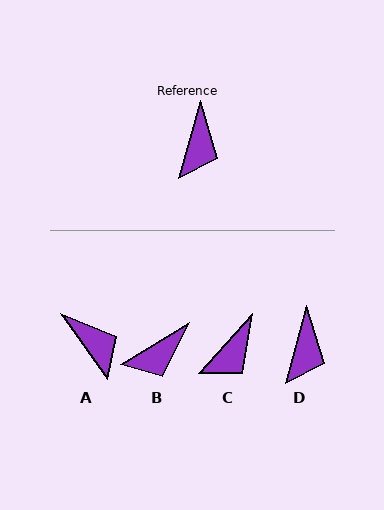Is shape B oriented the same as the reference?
No, it is off by about 43 degrees.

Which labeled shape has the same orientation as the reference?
D.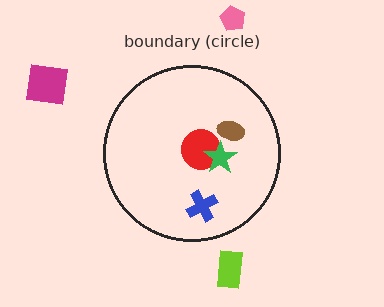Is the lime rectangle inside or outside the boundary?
Outside.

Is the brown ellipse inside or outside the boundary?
Inside.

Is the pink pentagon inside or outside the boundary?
Outside.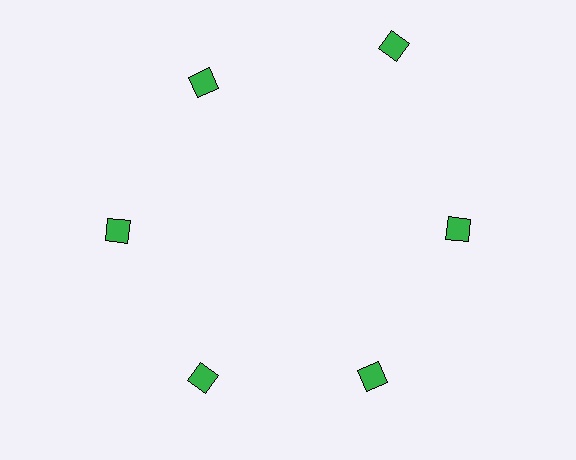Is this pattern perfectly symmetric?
No. The 6 green squares are arranged in a ring, but one element near the 1 o'clock position is pushed outward from the center, breaking the 6-fold rotational symmetry.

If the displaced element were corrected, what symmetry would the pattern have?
It would have 6-fold rotational symmetry — the pattern would map onto itself every 60 degrees.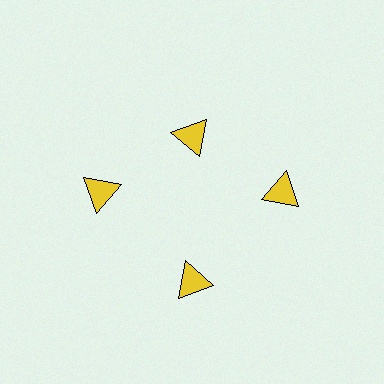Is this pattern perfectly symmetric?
No. The 4 yellow triangles are arranged in a ring, but one element near the 12 o'clock position is pulled inward toward the center, breaking the 4-fold rotational symmetry.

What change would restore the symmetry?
The symmetry would be restored by moving it outward, back onto the ring so that all 4 triangles sit at equal angles and equal distance from the center.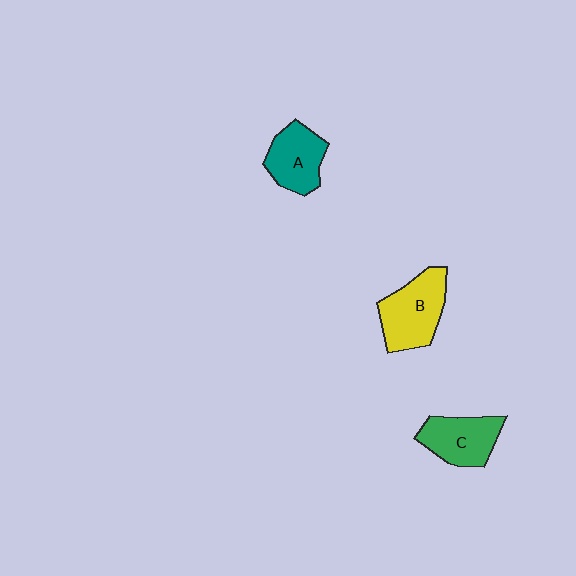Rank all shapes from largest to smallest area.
From largest to smallest: B (yellow), C (green), A (teal).